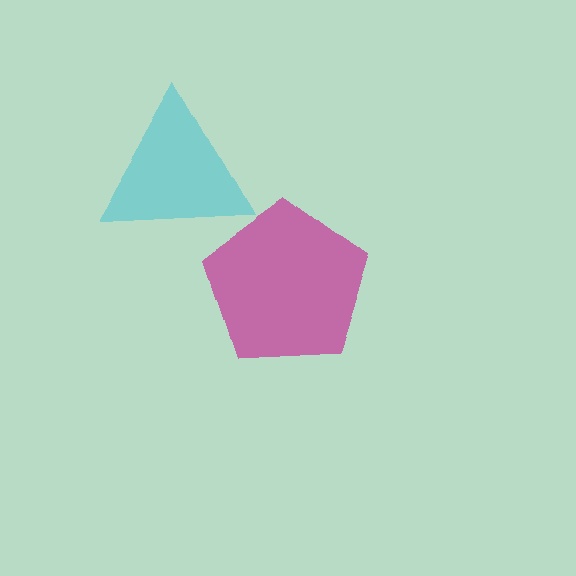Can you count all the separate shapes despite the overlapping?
Yes, there are 2 separate shapes.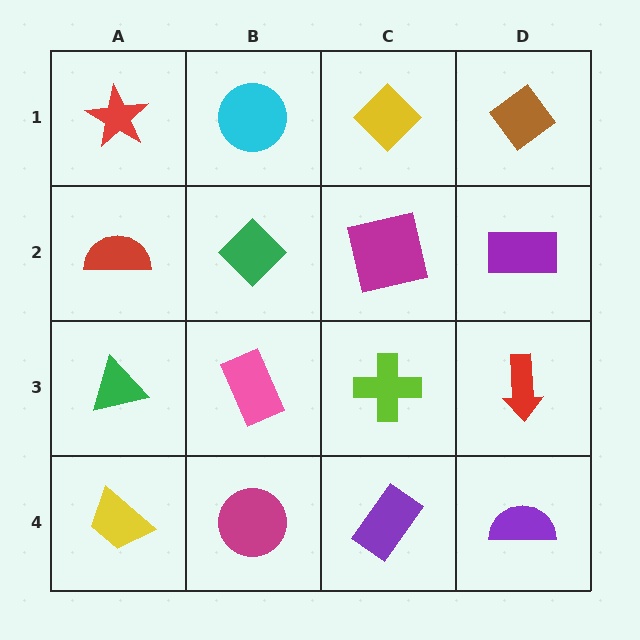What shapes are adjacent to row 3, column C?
A magenta square (row 2, column C), a purple rectangle (row 4, column C), a pink rectangle (row 3, column B), a red arrow (row 3, column D).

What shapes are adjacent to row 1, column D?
A purple rectangle (row 2, column D), a yellow diamond (row 1, column C).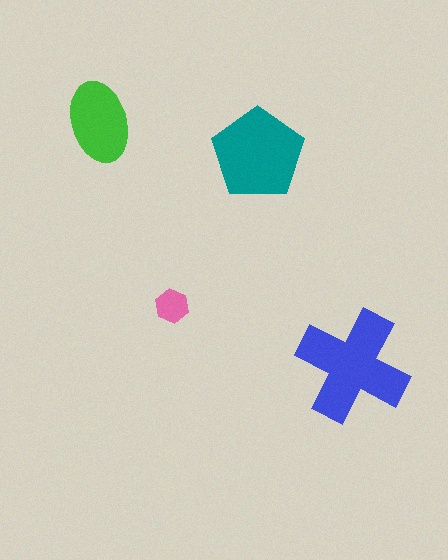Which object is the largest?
The blue cross.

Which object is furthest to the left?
The green ellipse is leftmost.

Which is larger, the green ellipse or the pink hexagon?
The green ellipse.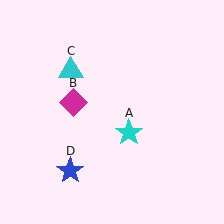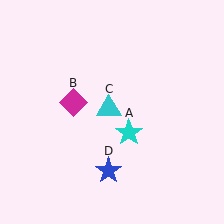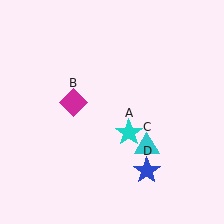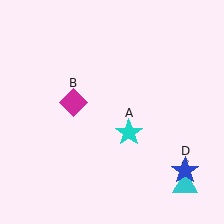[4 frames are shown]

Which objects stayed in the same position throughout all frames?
Cyan star (object A) and magenta diamond (object B) remained stationary.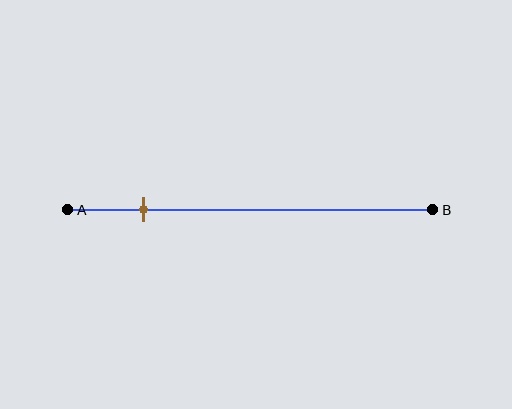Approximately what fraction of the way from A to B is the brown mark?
The brown mark is approximately 20% of the way from A to B.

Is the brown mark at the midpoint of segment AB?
No, the mark is at about 20% from A, not at the 50% midpoint.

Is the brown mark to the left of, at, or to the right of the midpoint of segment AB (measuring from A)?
The brown mark is to the left of the midpoint of segment AB.